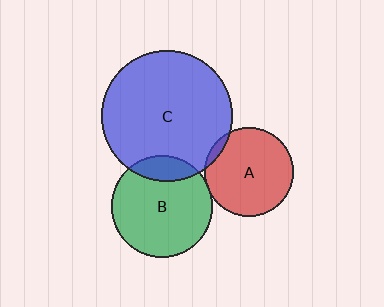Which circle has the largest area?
Circle C (blue).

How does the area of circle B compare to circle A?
Approximately 1.3 times.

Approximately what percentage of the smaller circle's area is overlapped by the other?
Approximately 5%.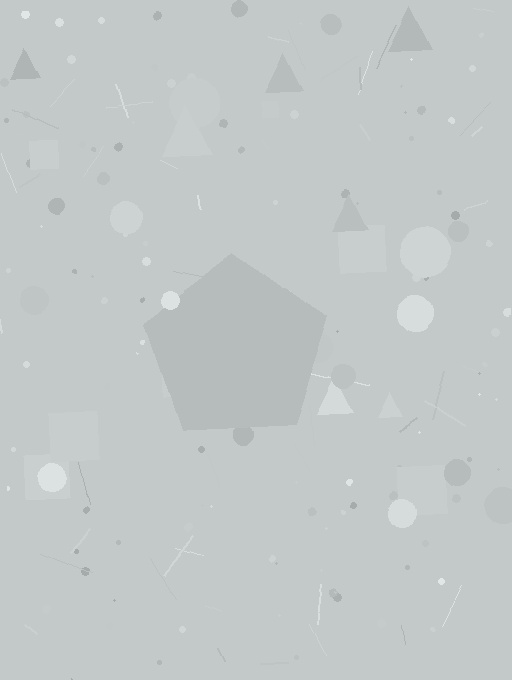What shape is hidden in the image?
A pentagon is hidden in the image.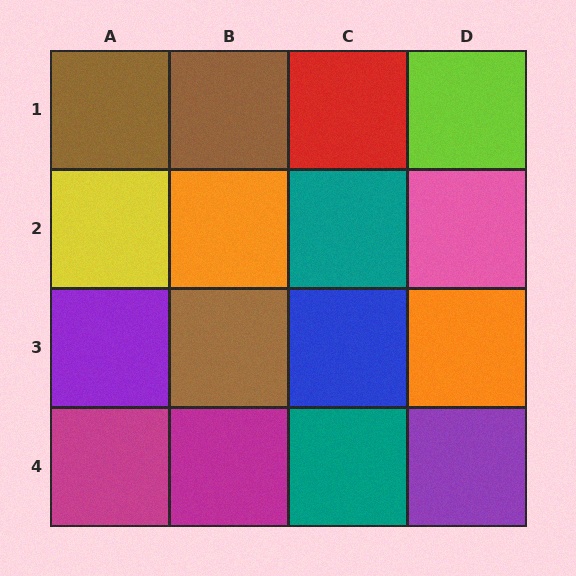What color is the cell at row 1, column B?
Brown.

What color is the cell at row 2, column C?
Teal.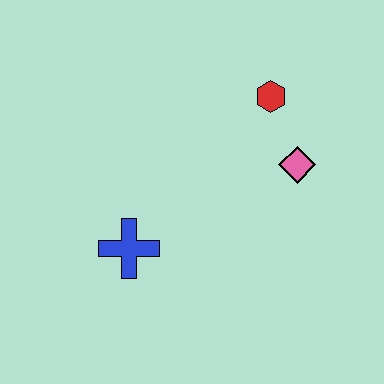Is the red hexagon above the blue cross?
Yes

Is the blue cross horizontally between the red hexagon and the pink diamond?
No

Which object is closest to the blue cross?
The pink diamond is closest to the blue cross.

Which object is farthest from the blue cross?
The red hexagon is farthest from the blue cross.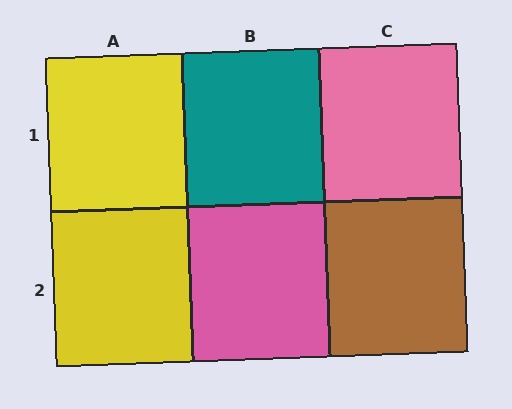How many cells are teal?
1 cell is teal.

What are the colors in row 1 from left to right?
Yellow, teal, pink.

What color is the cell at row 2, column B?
Pink.